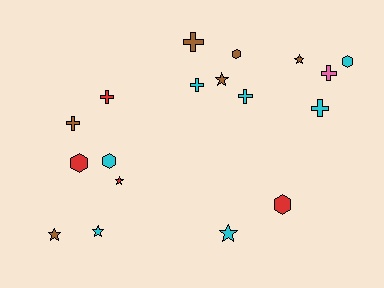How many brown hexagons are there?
There is 1 brown hexagon.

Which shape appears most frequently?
Cross, with 7 objects.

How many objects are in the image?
There are 18 objects.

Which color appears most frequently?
Cyan, with 7 objects.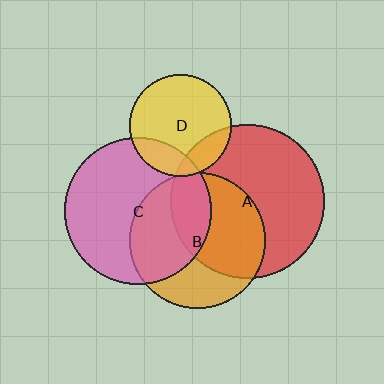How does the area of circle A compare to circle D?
Approximately 2.3 times.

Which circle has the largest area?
Circle A (red).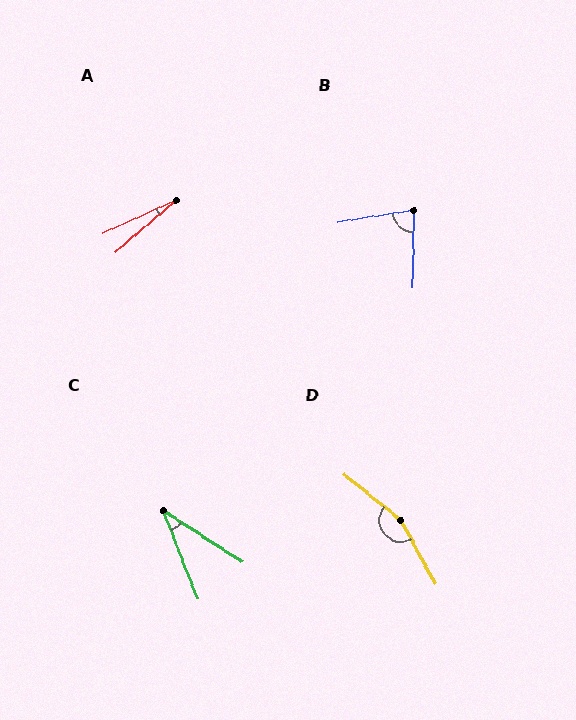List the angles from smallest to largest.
A (16°), C (35°), B (79°), D (157°).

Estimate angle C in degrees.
Approximately 35 degrees.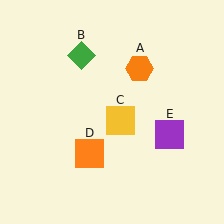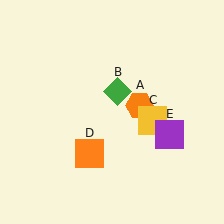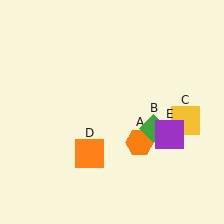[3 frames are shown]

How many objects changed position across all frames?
3 objects changed position: orange hexagon (object A), green diamond (object B), yellow square (object C).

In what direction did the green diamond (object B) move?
The green diamond (object B) moved down and to the right.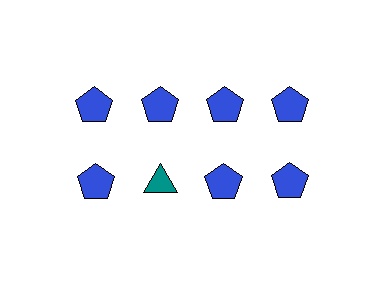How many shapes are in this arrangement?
There are 8 shapes arranged in a grid pattern.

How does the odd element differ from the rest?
It differs in both color (teal instead of blue) and shape (triangle instead of pentagon).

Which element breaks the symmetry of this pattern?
The teal triangle in the second row, second from left column breaks the symmetry. All other shapes are blue pentagons.